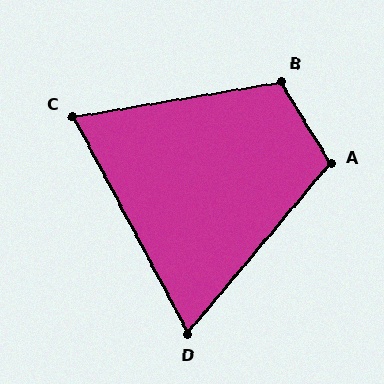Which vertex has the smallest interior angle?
D, at approximately 68 degrees.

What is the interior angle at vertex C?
Approximately 71 degrees (acute).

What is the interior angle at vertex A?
Approximately 109 degrees (obtuse).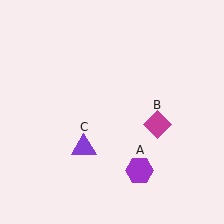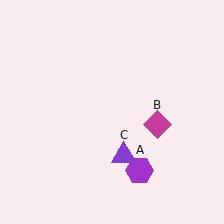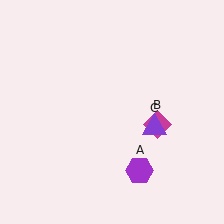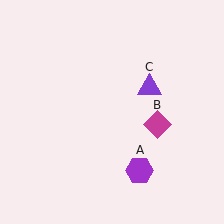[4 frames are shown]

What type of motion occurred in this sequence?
The purple triangle (object C) rotated counterclockwise around the center of the scene.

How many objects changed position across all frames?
1 object changed position: purple triangle (object C).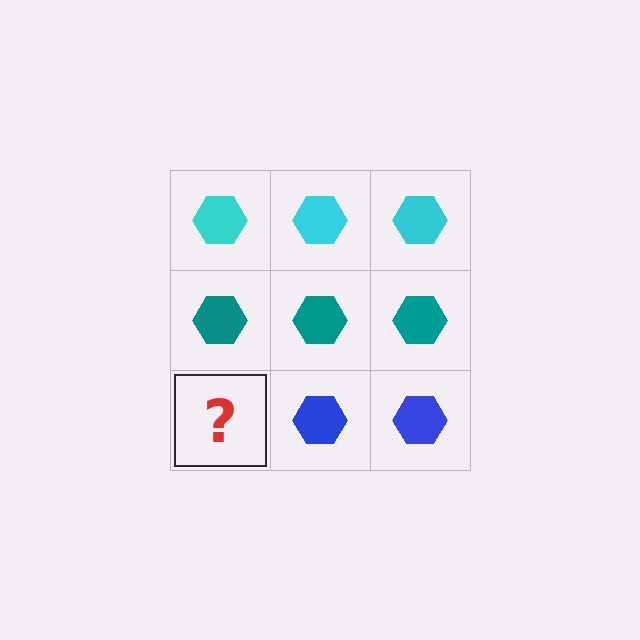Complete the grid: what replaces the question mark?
The question mark should be replaced with a blue hexagon.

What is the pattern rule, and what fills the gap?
The rule is that each row has a consistent color. The gap should be filled with a blue hexagon.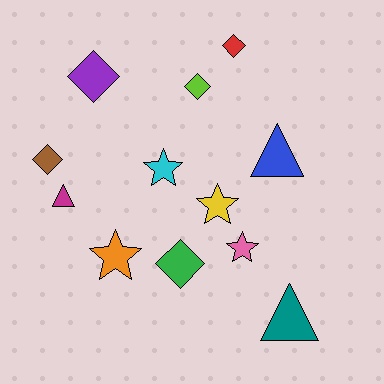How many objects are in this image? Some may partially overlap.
There are 12 objects.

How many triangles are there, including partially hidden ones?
There are 3 triangles.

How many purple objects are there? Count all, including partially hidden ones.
There is 1 purple object.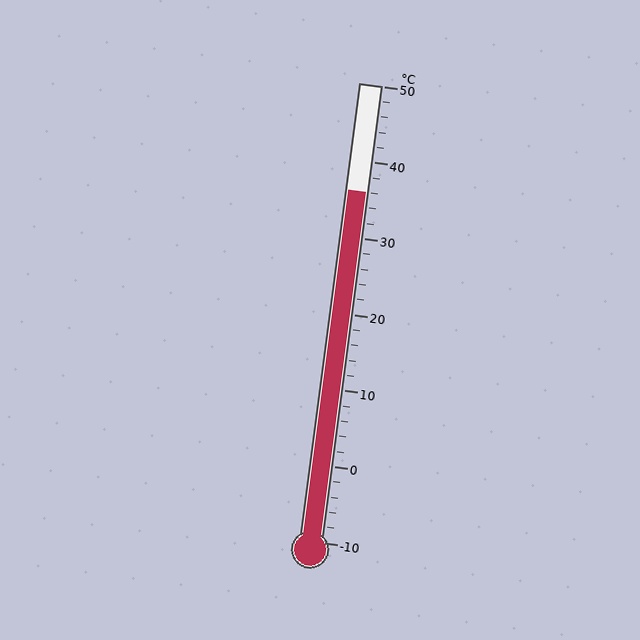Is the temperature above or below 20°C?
The temperature is above 20°C.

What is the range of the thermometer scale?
The thermometer scale ranges from -10°C to 50°C.